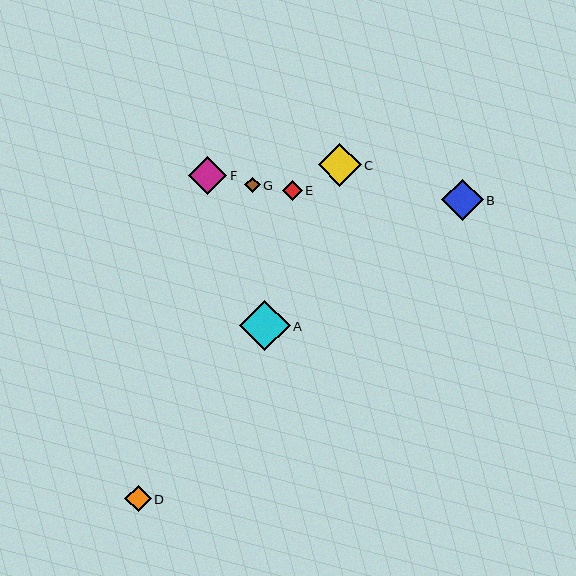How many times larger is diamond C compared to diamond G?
Diamond C is approximately 2.8 times the size of diamond G.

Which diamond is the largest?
Diamond A is the largest with a size of approximately 50 pixels.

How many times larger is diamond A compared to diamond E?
Diamond A is approximately 2.5 times the size of diamond E.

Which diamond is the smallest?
Diamond G is the smallest with a size of approximately 15 pixels.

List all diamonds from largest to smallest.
From largest to smallest: A, C, B, F, D, E, G.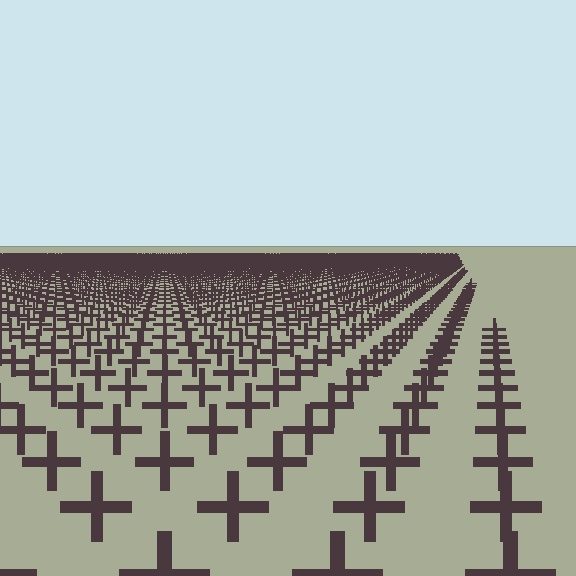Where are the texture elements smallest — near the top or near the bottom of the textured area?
Near the top.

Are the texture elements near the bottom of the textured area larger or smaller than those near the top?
Larger. Near the bottom, elements are closer to the viewer and appear at a bigger on-screen size.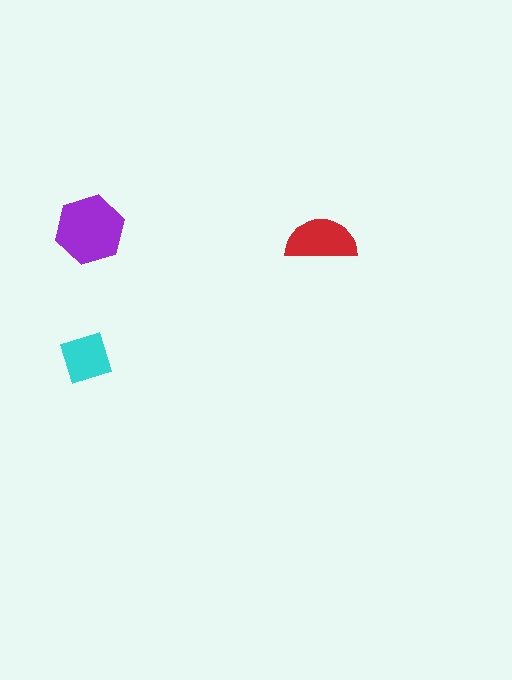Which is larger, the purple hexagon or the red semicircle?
The purple hexagon.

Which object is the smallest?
The cyan diamond.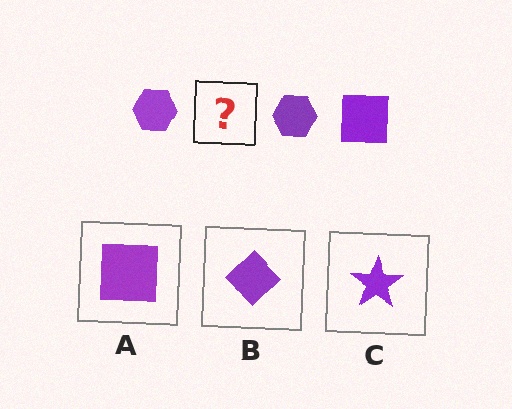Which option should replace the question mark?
Option A.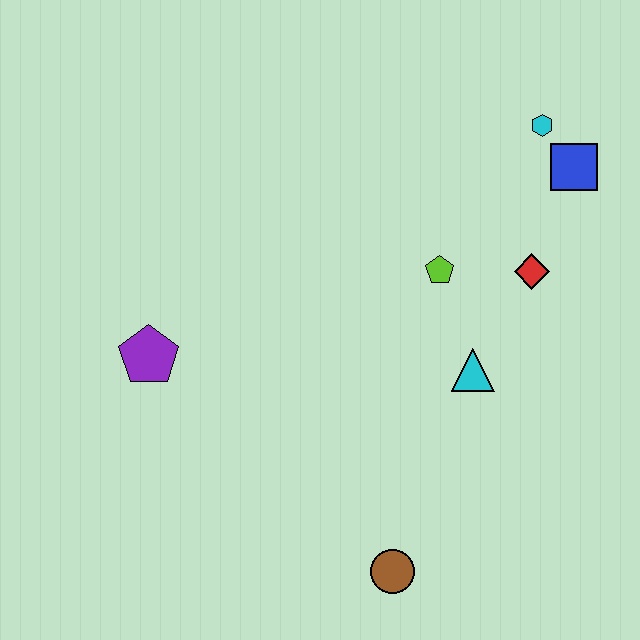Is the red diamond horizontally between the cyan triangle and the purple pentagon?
No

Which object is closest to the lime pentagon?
The red diamond is closest to the lime pentagon.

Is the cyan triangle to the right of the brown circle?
Yes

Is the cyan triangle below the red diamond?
Yes